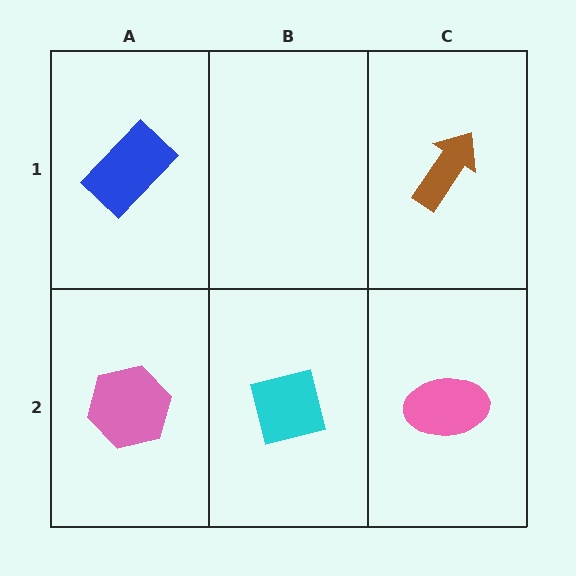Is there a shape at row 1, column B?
No, that cell is empty.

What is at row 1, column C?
A brown arrow.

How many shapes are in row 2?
3 shapes.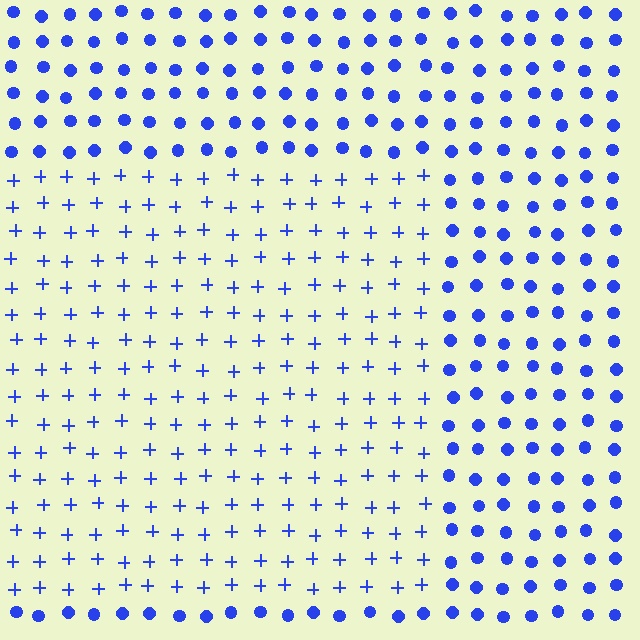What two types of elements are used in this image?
The image uses plus signs inside the rectangle region and circles outside it.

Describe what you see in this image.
The image is filled with small blue elements arranged in a uniform grid. A rectangle-shaped region contains plus signs, while the surrounding area contains circles. The boundary is defined purely by the change in element shape.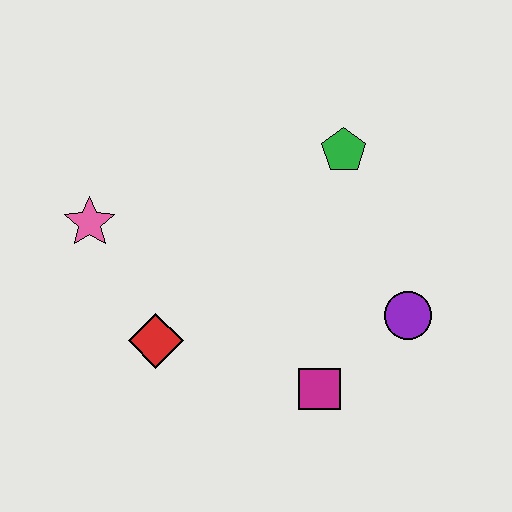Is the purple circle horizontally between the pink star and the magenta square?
No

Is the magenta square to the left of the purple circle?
Yes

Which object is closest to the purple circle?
The magenta square is closest to the purple circle.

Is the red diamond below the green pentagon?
Yes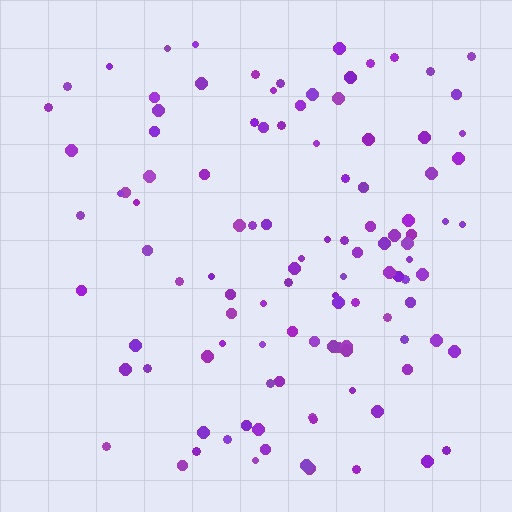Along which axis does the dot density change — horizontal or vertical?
Horizontal.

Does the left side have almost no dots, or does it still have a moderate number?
Still a moderate number, just noticeably fewer than the right.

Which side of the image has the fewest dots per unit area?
The left.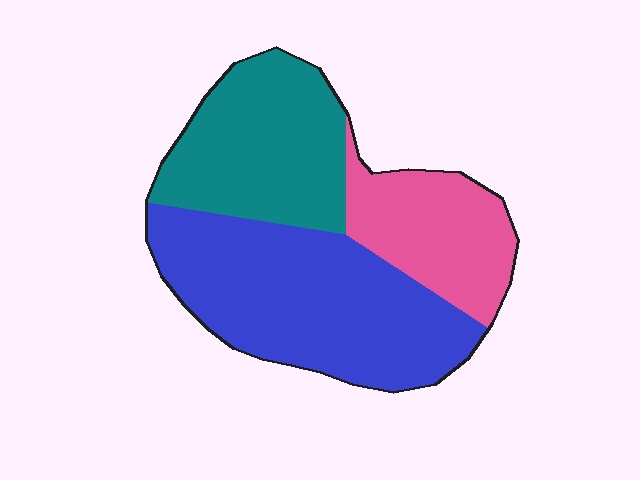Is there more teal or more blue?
Blue.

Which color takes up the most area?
Blue, at roughly 45%.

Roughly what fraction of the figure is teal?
Teal covers roughly 30% of the figure.